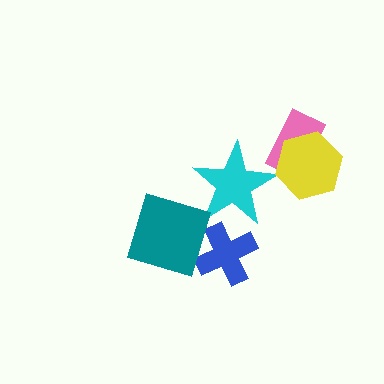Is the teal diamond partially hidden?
No, no other shape covers it.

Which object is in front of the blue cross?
The teal diamond is in front of the blue cross.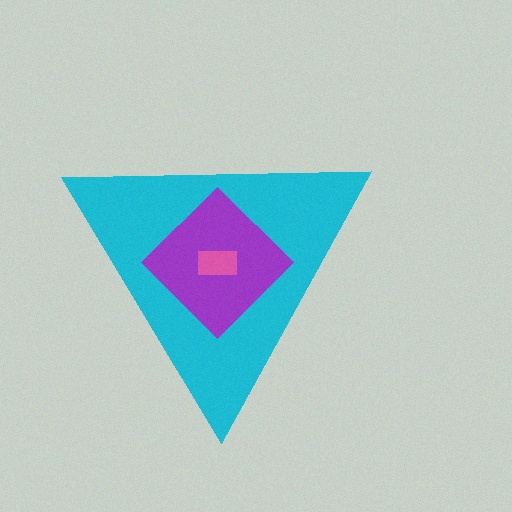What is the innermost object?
The pink rectangle.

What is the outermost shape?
The cyan triangle.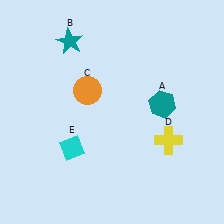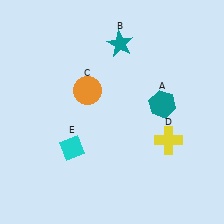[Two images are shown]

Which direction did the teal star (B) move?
The teal star (B) moved right.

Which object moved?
The teal star (B) moved right.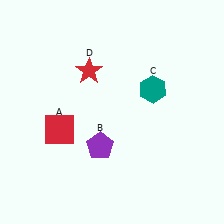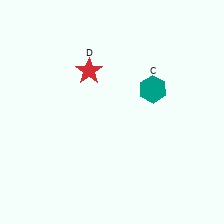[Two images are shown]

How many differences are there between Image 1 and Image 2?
There are 2 differences between the two images.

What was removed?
The purple pentagon (B), the red square (A) were removed in Image 2.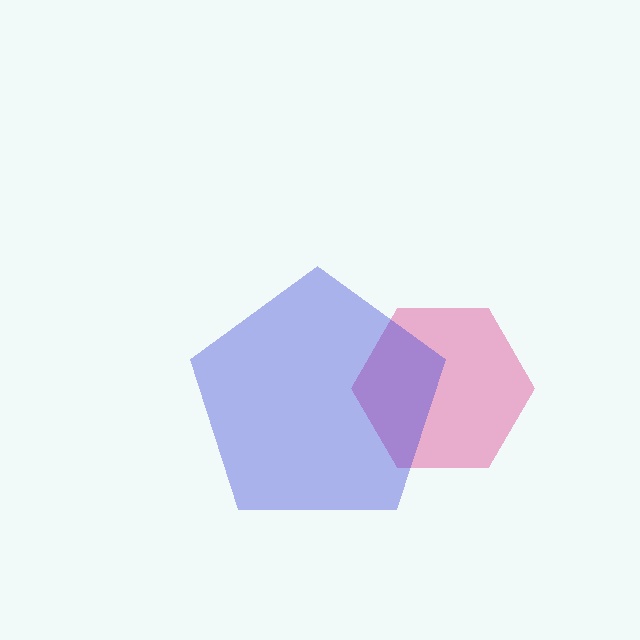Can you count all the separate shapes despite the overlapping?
Yes, there are 2 separate shapes.